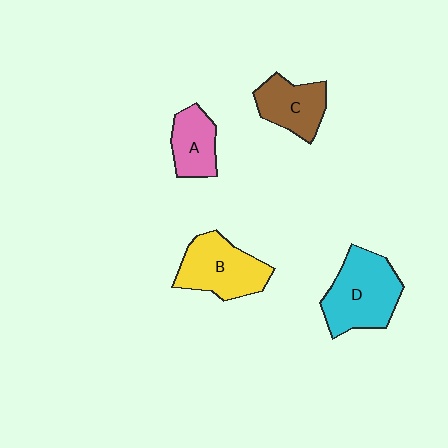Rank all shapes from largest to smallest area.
From largest to smallest: D (cyan), B (yellow), C (brown), A (pink).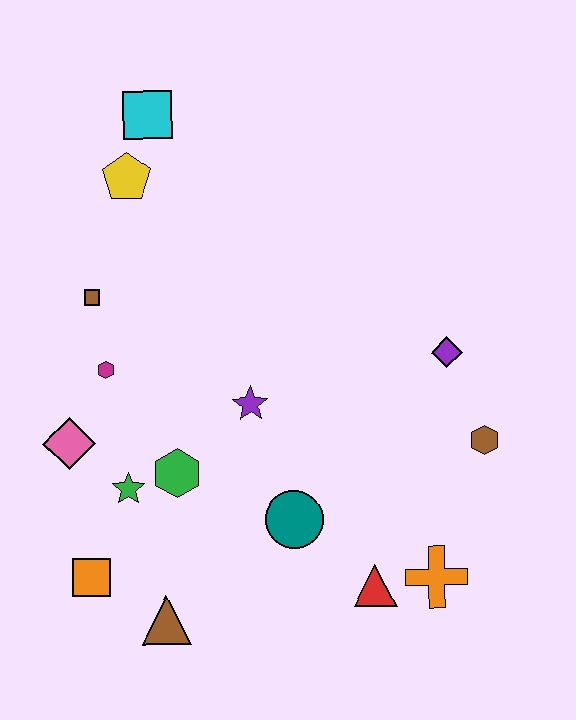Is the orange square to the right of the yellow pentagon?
No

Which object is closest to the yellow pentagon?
The cyan square is closest to the yellow pentagon.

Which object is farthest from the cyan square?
The orange cross is farthest from the cyan square.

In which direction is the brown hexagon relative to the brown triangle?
The brown hexagon is to the right of the brown triangle.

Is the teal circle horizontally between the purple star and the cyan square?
No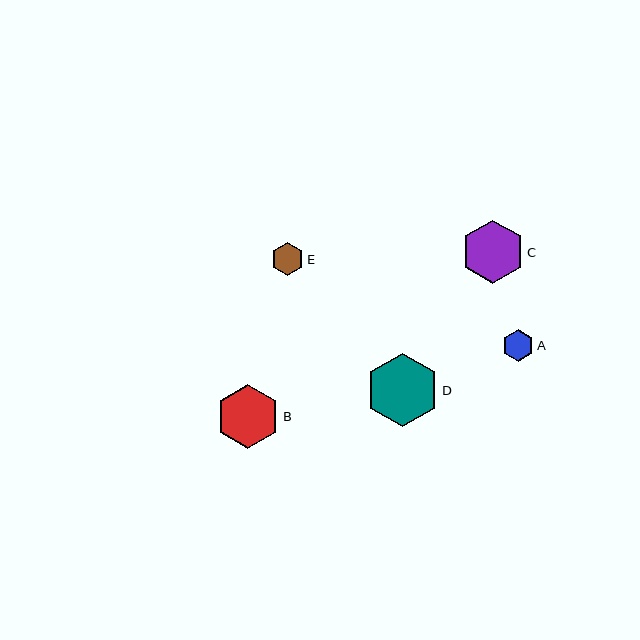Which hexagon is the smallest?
Hexagon A is the smallest with a size of approximately 32 pixels.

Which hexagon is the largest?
Hexagon D is the largest with a size of approximately 73 pixels.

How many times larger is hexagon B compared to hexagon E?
Hexagon B is approximately 2.0 times the size of hexagon E.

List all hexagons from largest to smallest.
From largest to smallest: D, B, C, E, A.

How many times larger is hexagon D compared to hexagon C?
Hexagon D is approximately 1.2 times the size of hexagon C.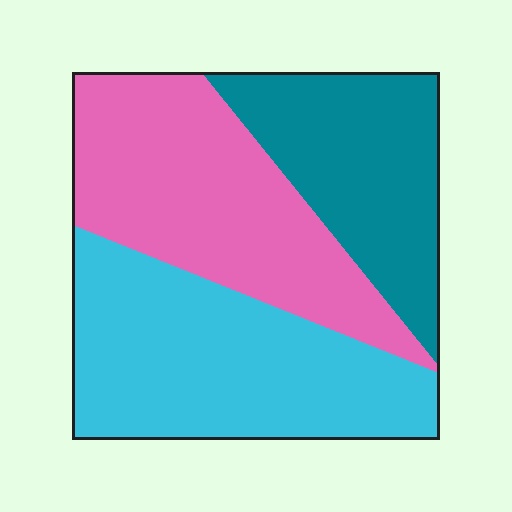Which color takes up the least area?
Teal, at roughly 25%.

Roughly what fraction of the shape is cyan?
Cyan takes up between a third and a half of the shape.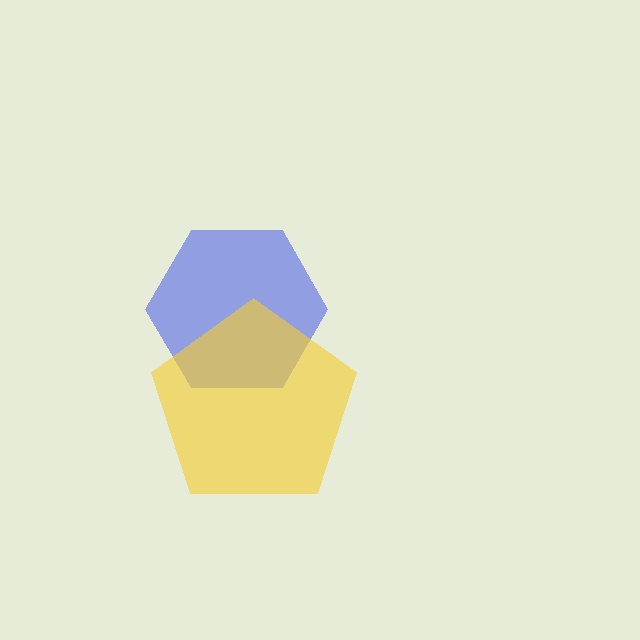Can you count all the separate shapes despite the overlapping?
Yes, there are 2 separate shapes.